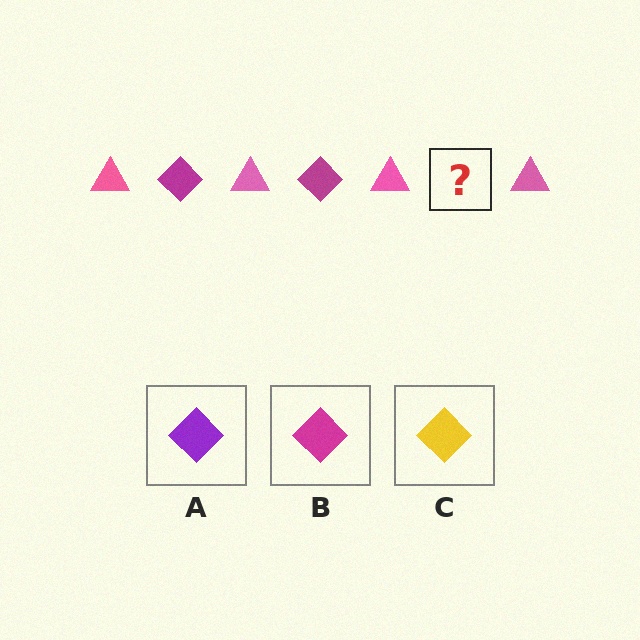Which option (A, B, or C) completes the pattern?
B.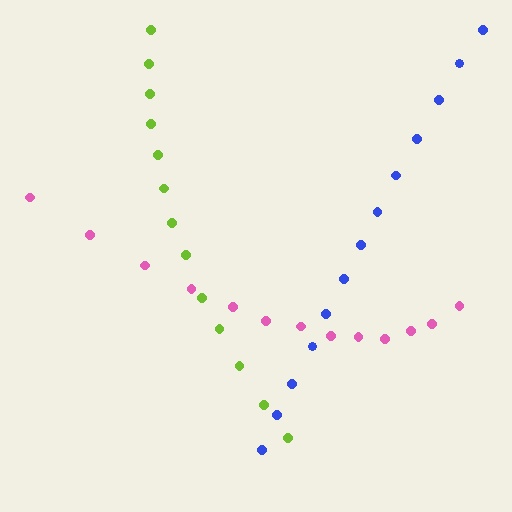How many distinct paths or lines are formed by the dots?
There are 3 distinct paths.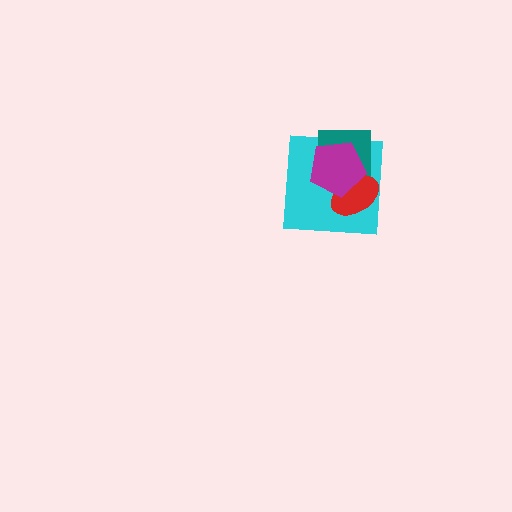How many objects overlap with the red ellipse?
3 objects overlap with the red ellipse.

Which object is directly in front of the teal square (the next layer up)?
The red ellipse is directly in front of the teal square.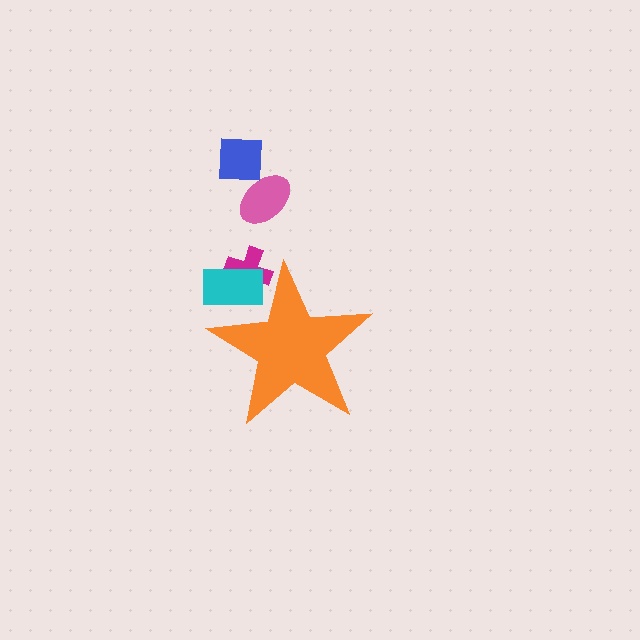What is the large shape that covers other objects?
An orange star.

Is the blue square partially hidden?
No, the blue square is fully visible.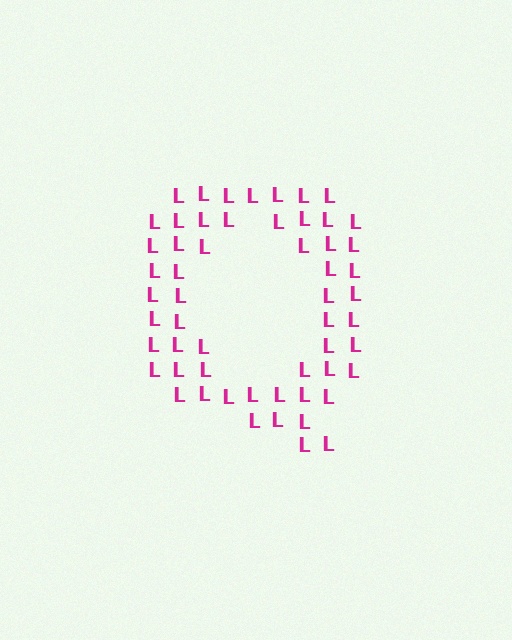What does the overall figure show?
The overall figure shows the letter Q.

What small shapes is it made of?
It is made of small letter L's.